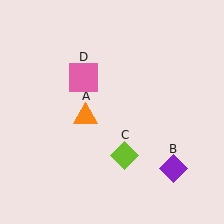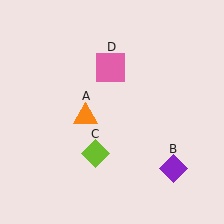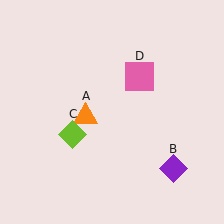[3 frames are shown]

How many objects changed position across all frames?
2 objects changed position: lime diamond (object C), pink square (object D).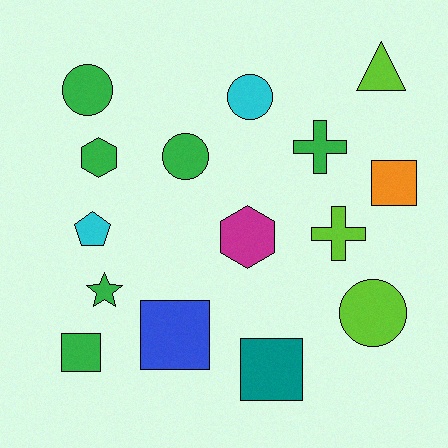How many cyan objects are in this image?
There are 2 cyan objects.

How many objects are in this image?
There are 15 objects.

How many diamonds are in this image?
There are no diamonds.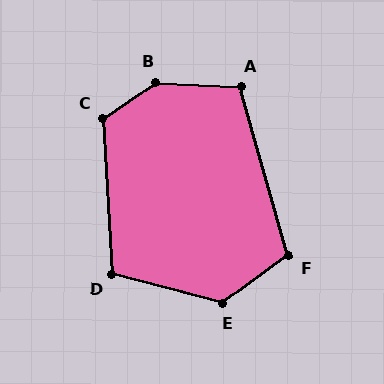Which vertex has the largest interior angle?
B, at approximately 142 degrees.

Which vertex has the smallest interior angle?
D, at approximately 108 degrees.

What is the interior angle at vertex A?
Approximately 109 degrees (obtuse).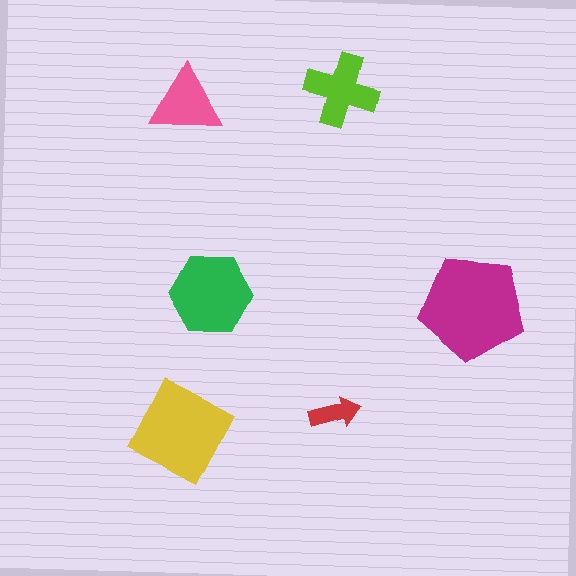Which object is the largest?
The magenta pentagon.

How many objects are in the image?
There are 6 objects in the image.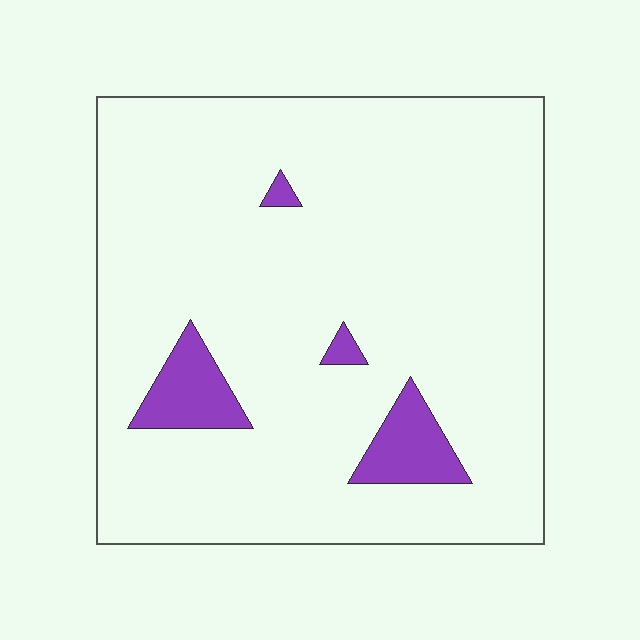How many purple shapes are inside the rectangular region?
4.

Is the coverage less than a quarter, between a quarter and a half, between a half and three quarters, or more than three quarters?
Less than a quarter.